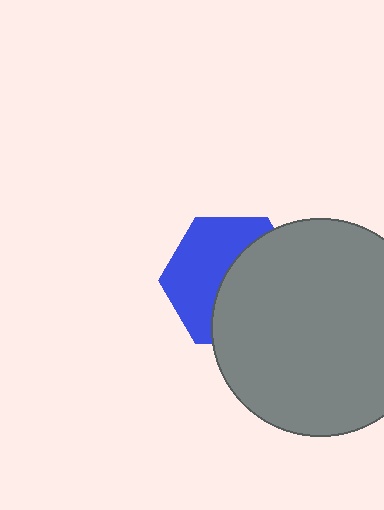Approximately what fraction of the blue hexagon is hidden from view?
Roughly 51% of the blue hexagon is hidden behind the gray circle.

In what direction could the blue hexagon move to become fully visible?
The blue hexagon could move left. That would shift it out from behind the gray circle entirely.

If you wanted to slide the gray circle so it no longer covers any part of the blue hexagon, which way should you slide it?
Slide it right — that is the most direct way to separate the two shapes.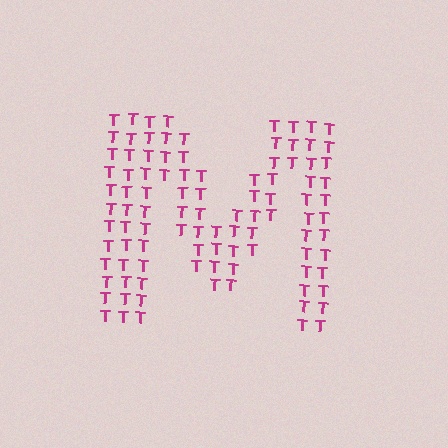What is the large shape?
The large shape is the letter M.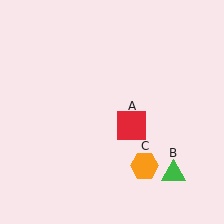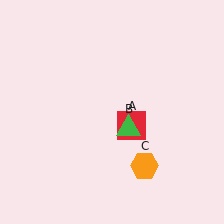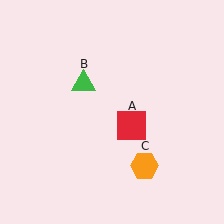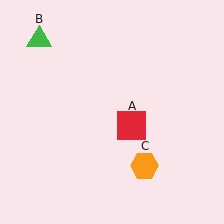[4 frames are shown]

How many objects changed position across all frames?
1 object changed position: green triangle (object B).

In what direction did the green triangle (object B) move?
The green triangle (object B) moved up and to the left.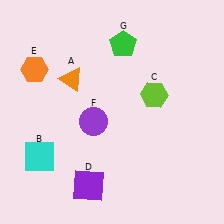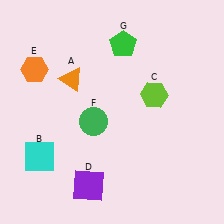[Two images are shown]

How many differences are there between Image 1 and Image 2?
There is 1 difference between the two images.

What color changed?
The circle (F) changed from purple in Image 1 to green in Image 2.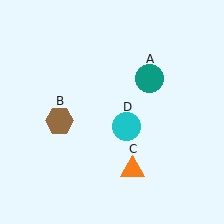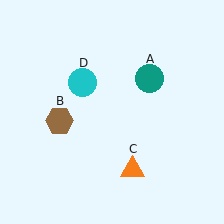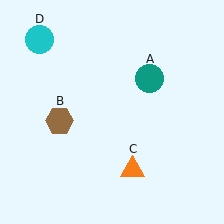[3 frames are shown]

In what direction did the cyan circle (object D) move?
The cyan circle (object D) moved up and to the left.